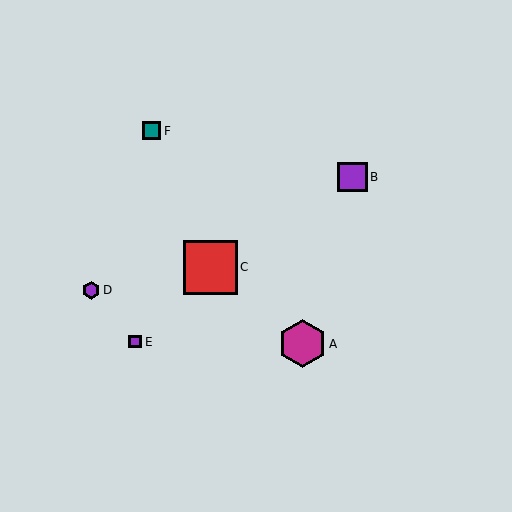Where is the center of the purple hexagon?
The center of the purple hexagon is at (91, 290).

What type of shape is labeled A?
Shape A is a magenta hexagon.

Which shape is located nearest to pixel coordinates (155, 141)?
The teal square (labeled F) at (151, 131) is nearest to that location.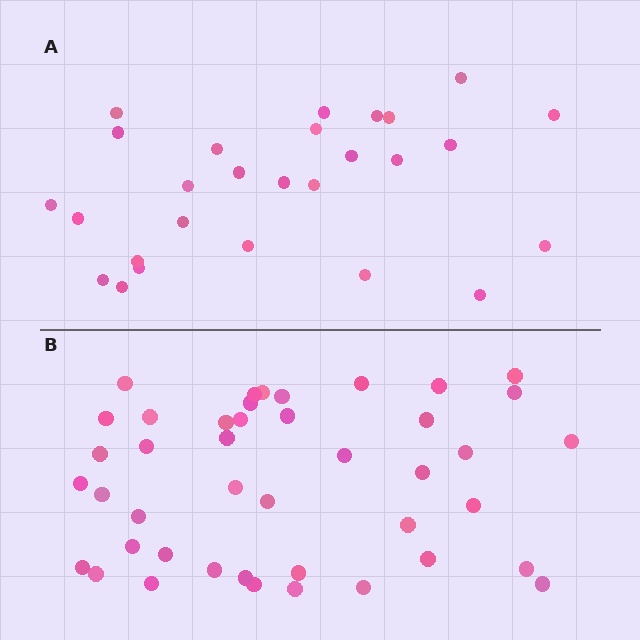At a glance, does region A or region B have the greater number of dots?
Region B (the bottom region) has more dots.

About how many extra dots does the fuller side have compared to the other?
Region B has approximately 15 more dots than region A.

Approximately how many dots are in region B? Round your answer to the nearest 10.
About 40 dots. (The exact count is 43, which rounds to 40.)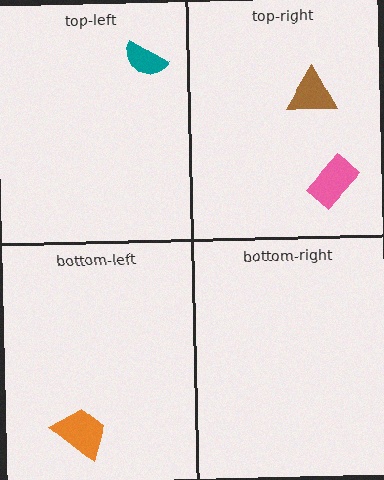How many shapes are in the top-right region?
2.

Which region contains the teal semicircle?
The top-left region.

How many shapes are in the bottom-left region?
1.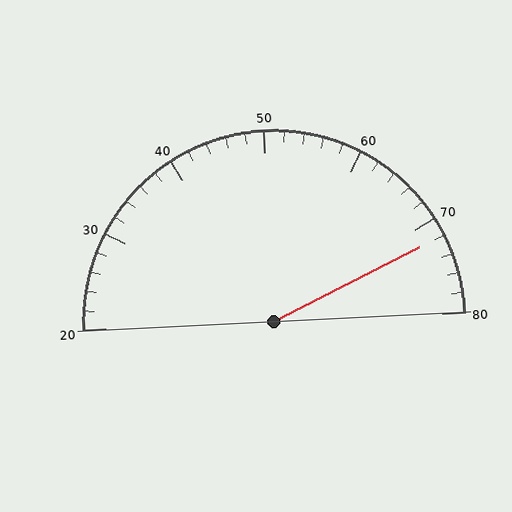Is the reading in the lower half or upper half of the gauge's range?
The reading is in the upper half of the range (20 to 80).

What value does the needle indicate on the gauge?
The needle indicates approximately 72.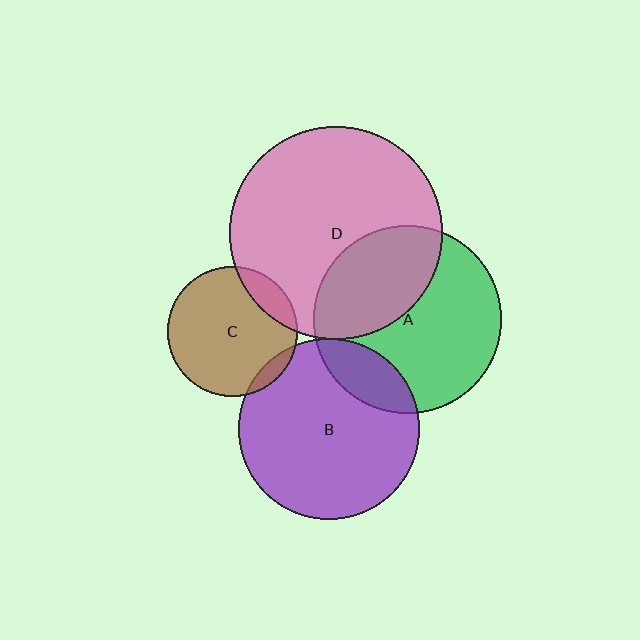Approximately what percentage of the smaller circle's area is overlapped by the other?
Approximately 15%.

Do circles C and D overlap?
Yes.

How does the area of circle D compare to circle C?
Approximately 2.7 times.